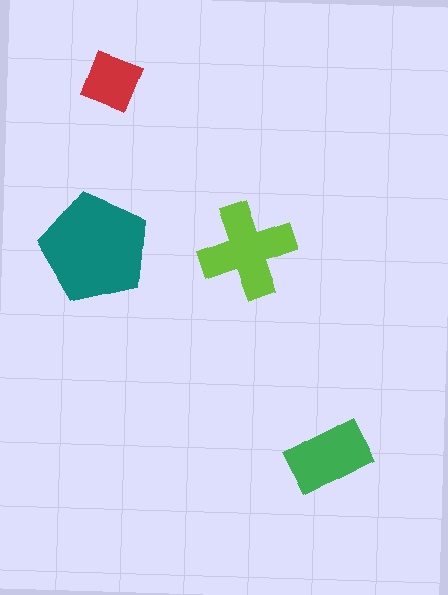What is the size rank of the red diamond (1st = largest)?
4th.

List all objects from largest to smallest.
The teal pentagon, the lime cross, the green rectangle, the red diamond.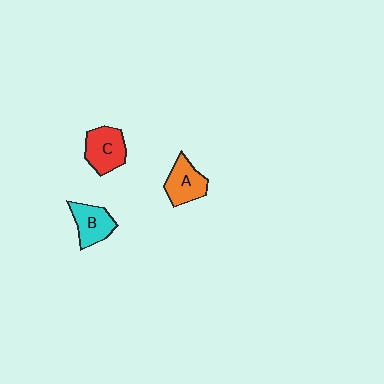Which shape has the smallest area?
Shape B (cyan).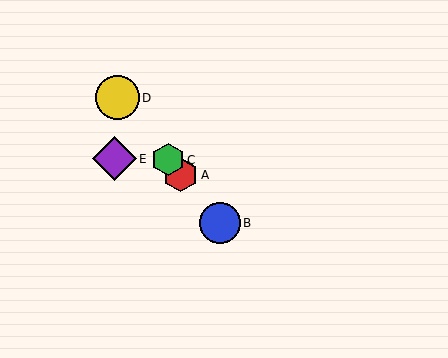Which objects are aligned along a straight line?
Objects A, B, C, D are aligned along a straight line.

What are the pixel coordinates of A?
Object A is at (181, 175).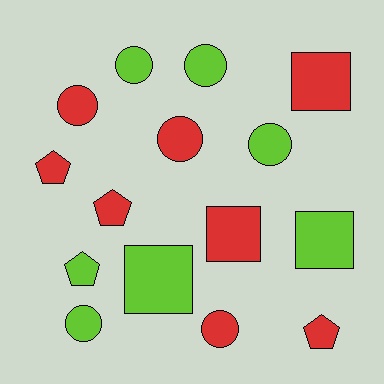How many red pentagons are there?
There are 3 red pentagons.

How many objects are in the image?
There are 15 objects.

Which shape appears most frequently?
Circle, with 7 objects.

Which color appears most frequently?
Red, with 8 objects.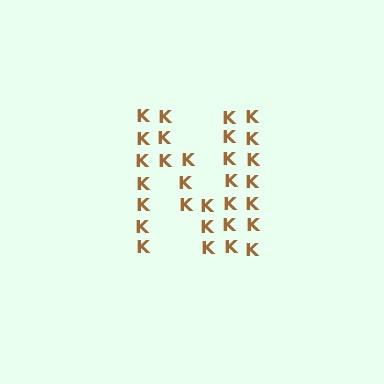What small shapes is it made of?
It is made of small letter K's.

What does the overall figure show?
The overall figure shows the letter N.